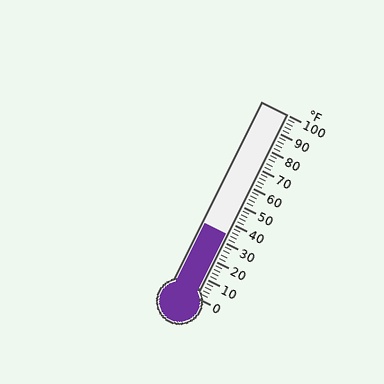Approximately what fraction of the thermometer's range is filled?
The thermometer is filled to approximately 35% of its range.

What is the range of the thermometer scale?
The thermometer scale ranges from 0°F to 100°F.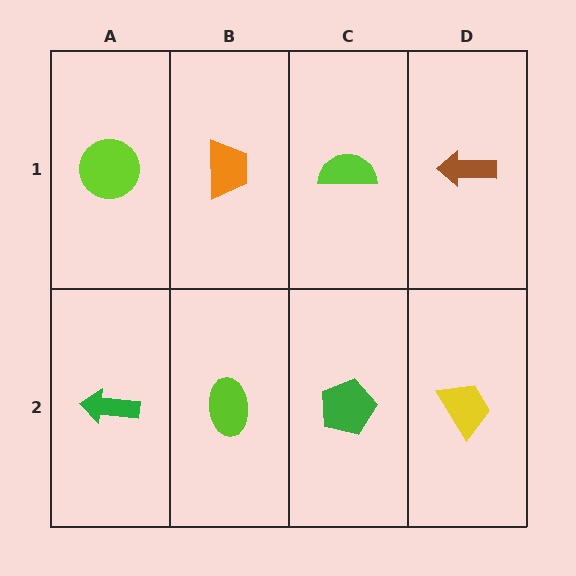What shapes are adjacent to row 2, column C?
A lime semicircle (row 1, column C), a lime ellipse (row 2, column B), a yellow trapezoid (row 2, column D).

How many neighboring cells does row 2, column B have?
3.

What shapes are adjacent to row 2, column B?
An orange trapezoid (row 1, column B), a green arrow (row 2, column A), a green pentagon (row 2, column C).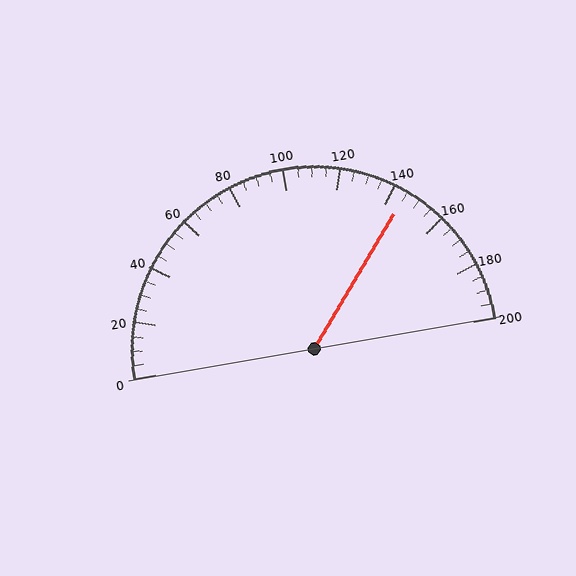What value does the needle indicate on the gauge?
The needle indicates approximately 145.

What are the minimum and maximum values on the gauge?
The gauge ranges from 0 to 200.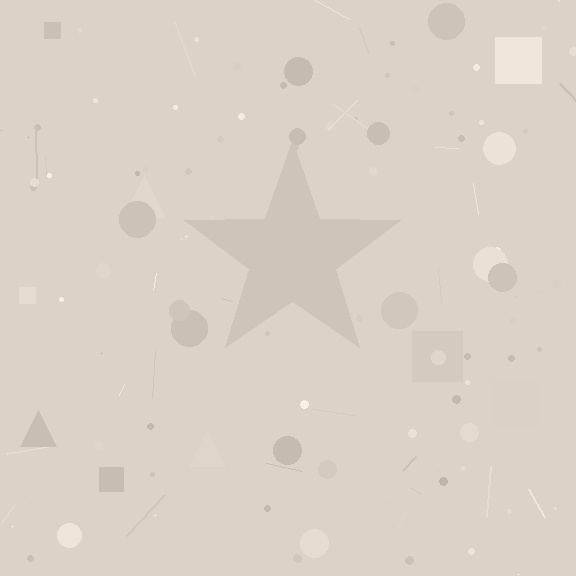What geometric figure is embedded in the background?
A star is embedded in the background.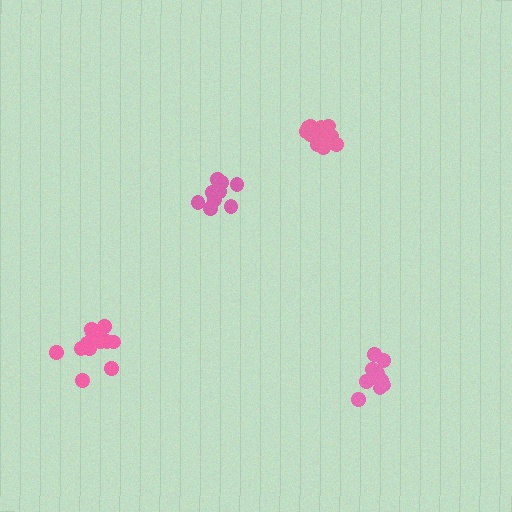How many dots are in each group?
Group 1: 15 dots, Group 2: 14 dots, Group 3: 10 dots, Group 4: 10 dots (49 total).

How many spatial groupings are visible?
There are 4 spatial groupings.